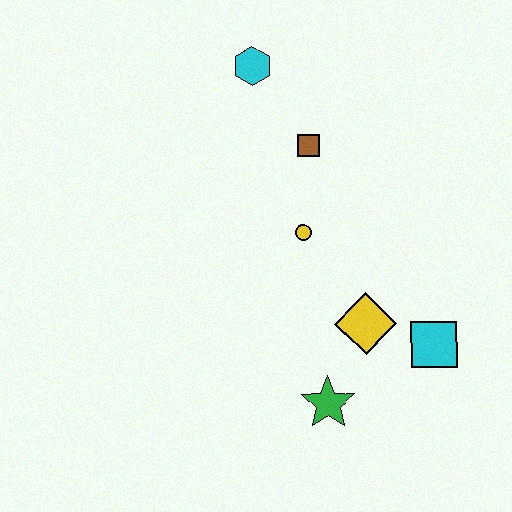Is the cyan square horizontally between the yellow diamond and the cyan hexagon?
No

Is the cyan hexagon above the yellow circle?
Yes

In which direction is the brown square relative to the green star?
The brown square is above the green star.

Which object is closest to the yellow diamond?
The cyan square is closest to the yellow diamond.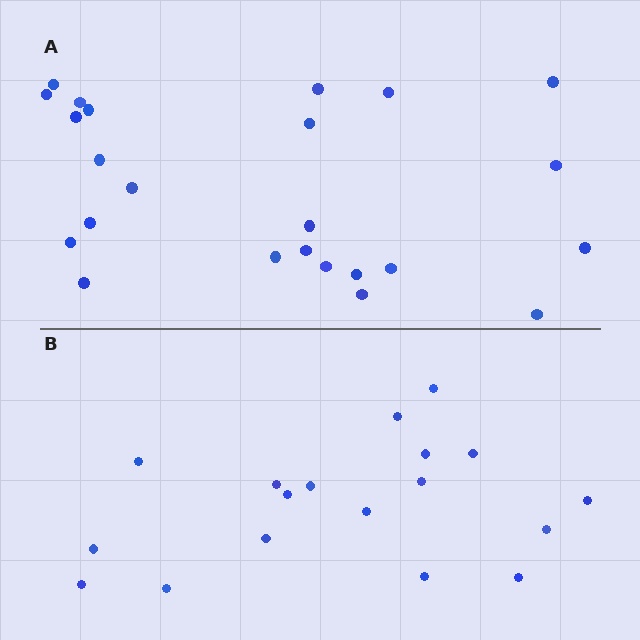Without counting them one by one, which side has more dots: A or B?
Region A (the top region) has more dots.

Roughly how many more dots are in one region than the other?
Region A has about 6 more dots than region B.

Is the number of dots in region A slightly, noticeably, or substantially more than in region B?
Region A has noticeably more, but not dramatically so. The ratio is roughly 1.3 to 1.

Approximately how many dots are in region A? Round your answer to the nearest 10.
About 20 dots. (The exact count is 24, which rounds to 20.)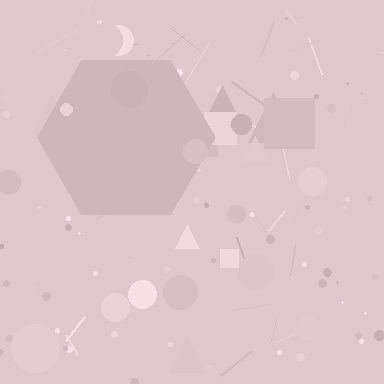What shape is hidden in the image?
A hexagon is hidden in the image.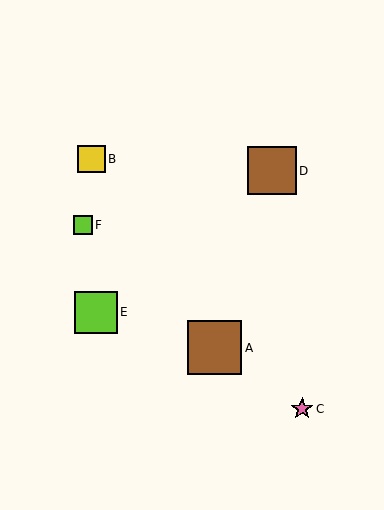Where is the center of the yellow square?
The center of the yellow square is at (92, 159).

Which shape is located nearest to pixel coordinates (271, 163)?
The brown square (labeled D) at (272, 171) is nearest to that location.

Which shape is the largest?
The brown square (labeled A) is the largest.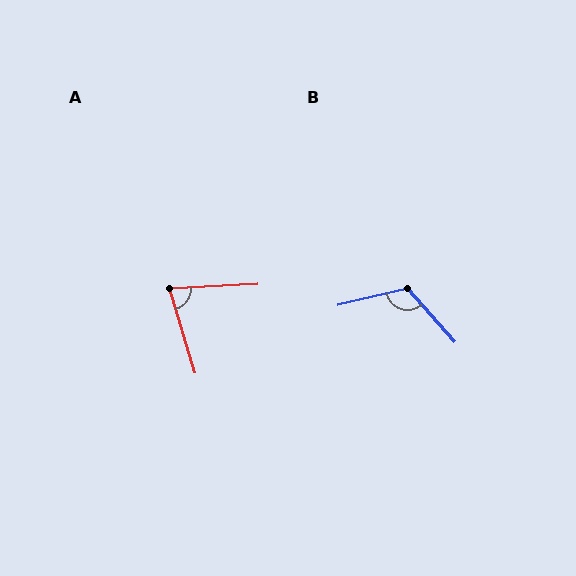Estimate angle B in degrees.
Approximately 118 degrees.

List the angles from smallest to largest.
A (77°), B (118°).